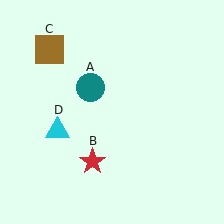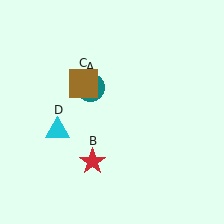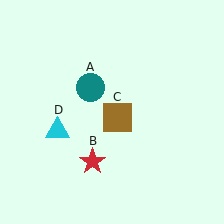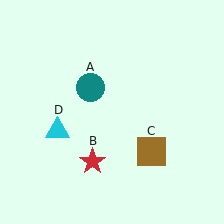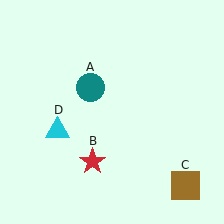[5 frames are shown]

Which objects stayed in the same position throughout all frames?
Teal circle (object A) and red star (object B) and cyan triangle (object D) remained stationary.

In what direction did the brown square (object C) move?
The brown square (object C) moved down and to the right.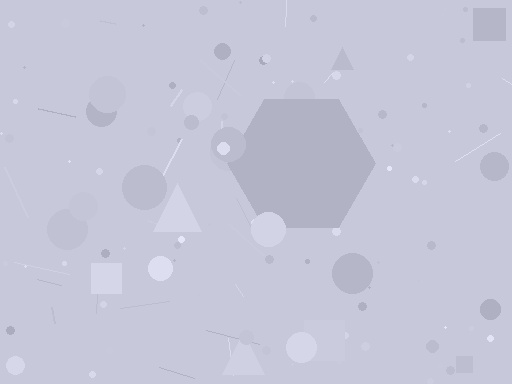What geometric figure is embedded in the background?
A hexagon is embedded in the background.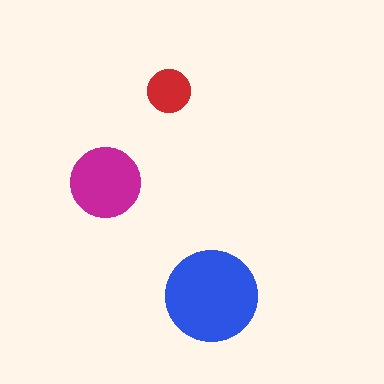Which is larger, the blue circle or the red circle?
The blue one.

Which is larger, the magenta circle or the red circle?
The magenta one.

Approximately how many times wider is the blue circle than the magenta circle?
About 1.5 times wider.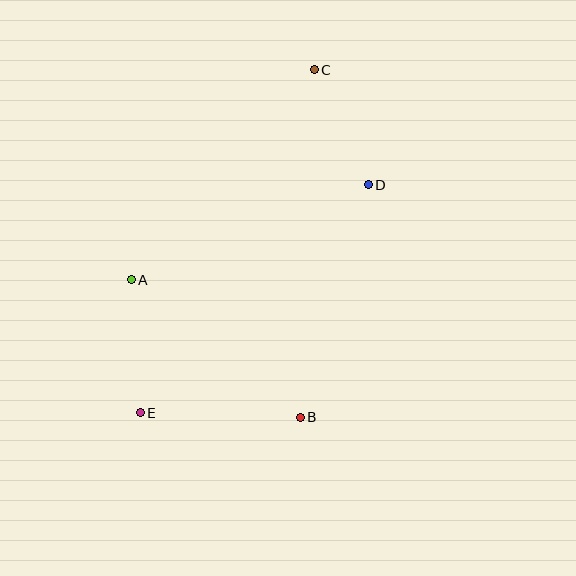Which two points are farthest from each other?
Points C and E are farthest from each other.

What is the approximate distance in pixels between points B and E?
The distance between B and E is approximately 160 pixels.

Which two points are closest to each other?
Points C and D are closest to each other.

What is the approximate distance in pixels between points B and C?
The distance between B and C is approximately 348 pixels.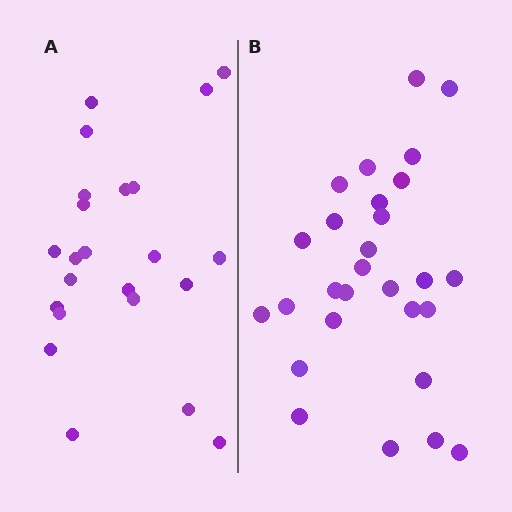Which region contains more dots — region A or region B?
Region B (the right region) has more dots.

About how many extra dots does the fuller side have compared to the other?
Region B has about 5 more dots than region A.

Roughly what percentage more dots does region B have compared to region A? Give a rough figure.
About 20% more.